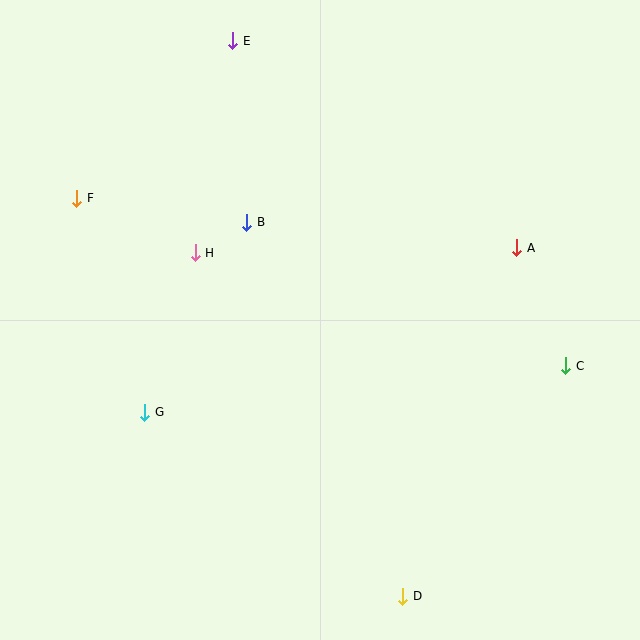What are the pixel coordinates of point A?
Point A is at (517, 248).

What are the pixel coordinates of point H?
Point H is at (195, 253).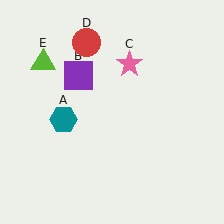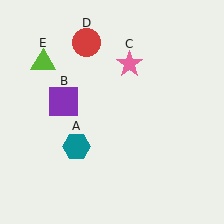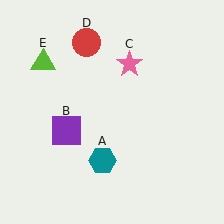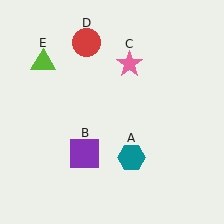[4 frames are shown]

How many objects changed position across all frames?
2 objects changed position: teal hexagon (object A), purple square (object B).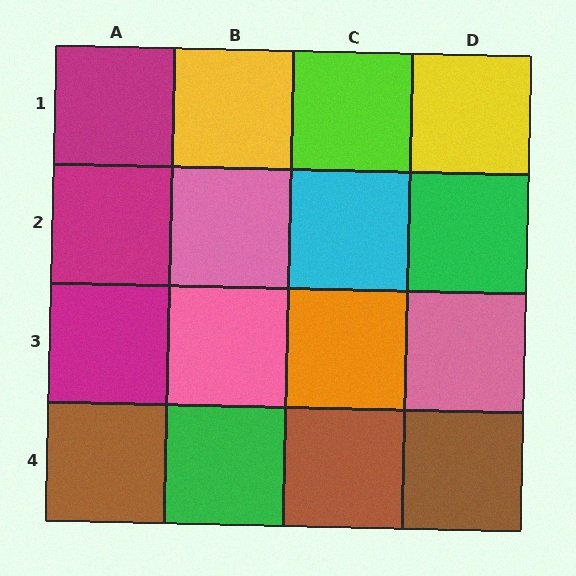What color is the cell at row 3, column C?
Orange.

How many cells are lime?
1 cell is lime.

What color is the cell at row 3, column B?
Pink.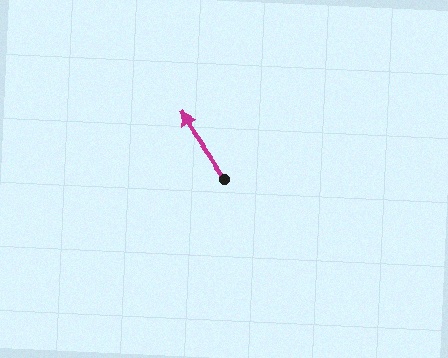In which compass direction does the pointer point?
Northwest.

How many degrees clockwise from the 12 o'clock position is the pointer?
Approximately 325 degrees.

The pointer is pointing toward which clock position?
Roughly 11 o'clock.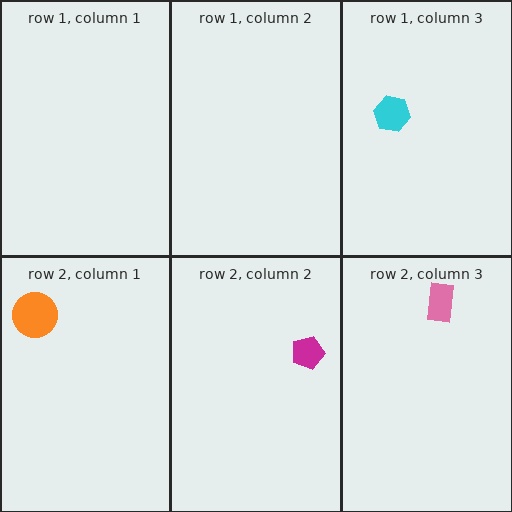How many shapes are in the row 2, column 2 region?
1.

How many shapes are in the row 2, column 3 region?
1.